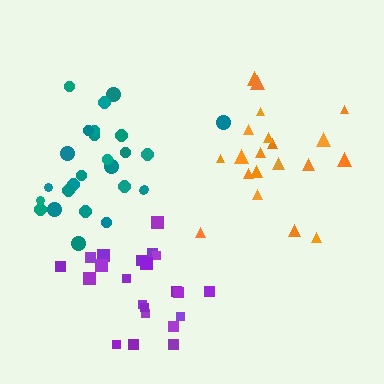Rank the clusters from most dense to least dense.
purple, orange, teal.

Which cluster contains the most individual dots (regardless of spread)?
Teal (26).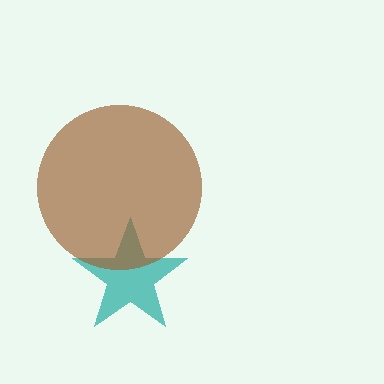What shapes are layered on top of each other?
The layered shapes are: a teal star, a brown circle.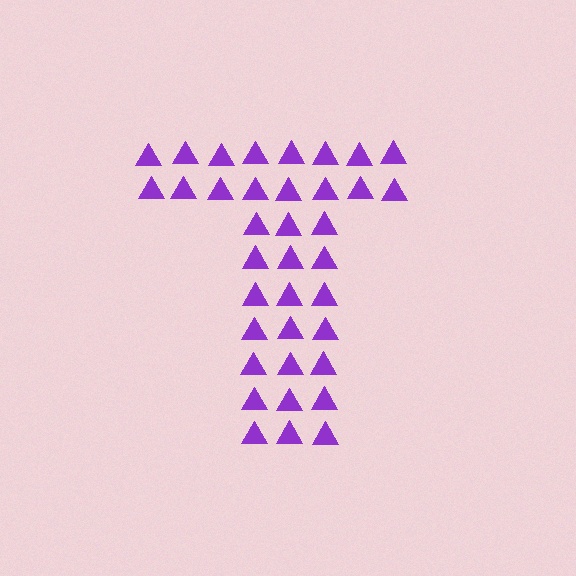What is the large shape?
The large shape is the letter T.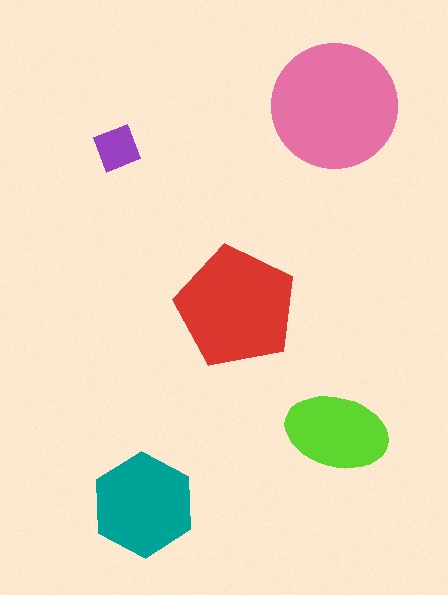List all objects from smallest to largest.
The purple diamond, the lime ellipse, the teal hexagon, the red pentagon, the pink circle.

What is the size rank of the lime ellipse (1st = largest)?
4th.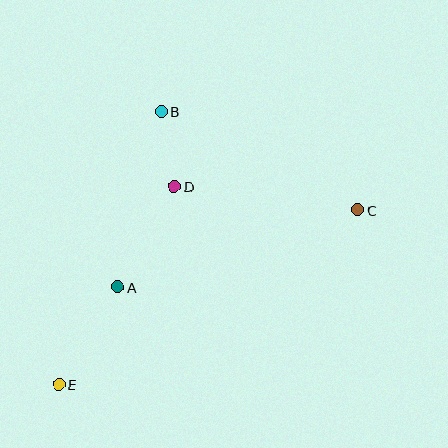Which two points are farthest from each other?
Points C and E are farthest from each other.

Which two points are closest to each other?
Points B and D are closest to each other.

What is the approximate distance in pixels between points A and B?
The distance between A and B is approximately 181 pixels.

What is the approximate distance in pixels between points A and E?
The distance between A and E is approximately 114 pixels.